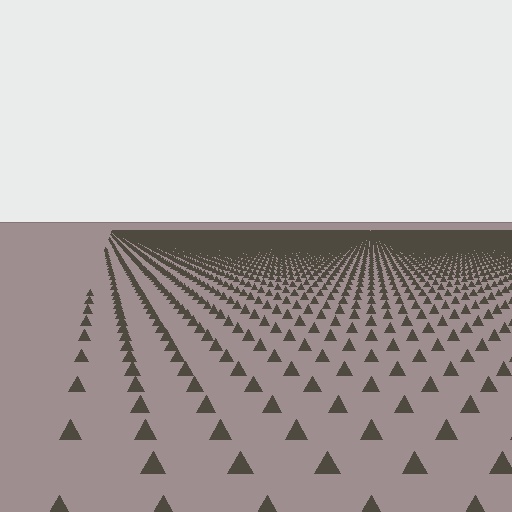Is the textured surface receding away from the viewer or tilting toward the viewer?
The surface is receding away from the viewer. Texture elements get smaller and denser toward the top.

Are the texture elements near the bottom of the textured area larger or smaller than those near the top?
Larger. Near the bottom, elements are closer to the viewer and appear at a bigger on-screen size.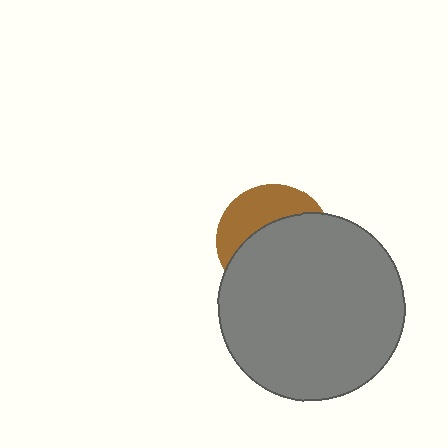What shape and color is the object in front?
The object in front is a gray circle.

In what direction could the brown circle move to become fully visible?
The brown circle could move up. That would shift it out from behind the gray circle entirely.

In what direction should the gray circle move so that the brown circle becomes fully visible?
The gray circle should move down. That is the shortest direction to clear the overlap and leave the brown circle fully visible.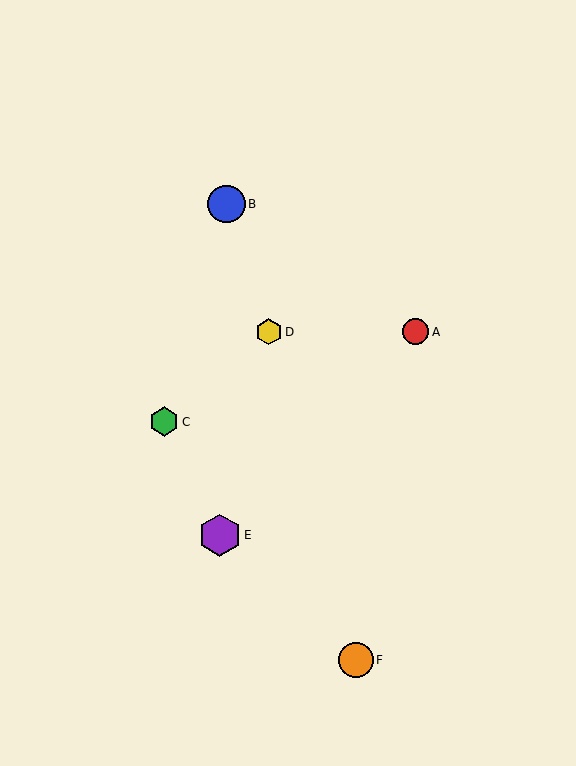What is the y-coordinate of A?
Object A is at y≈332.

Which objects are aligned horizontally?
Objects A, D are aligned horizontally.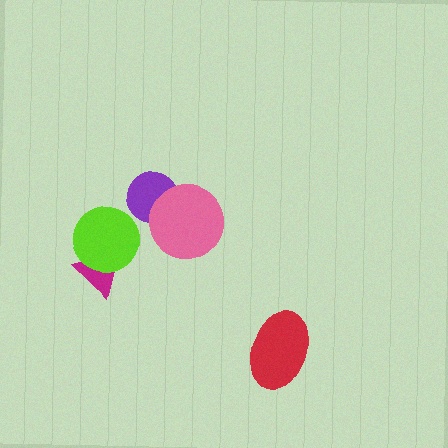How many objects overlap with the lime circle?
1 object overlaps with the lime circle.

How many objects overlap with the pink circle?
1 object overlaps with the pink circle.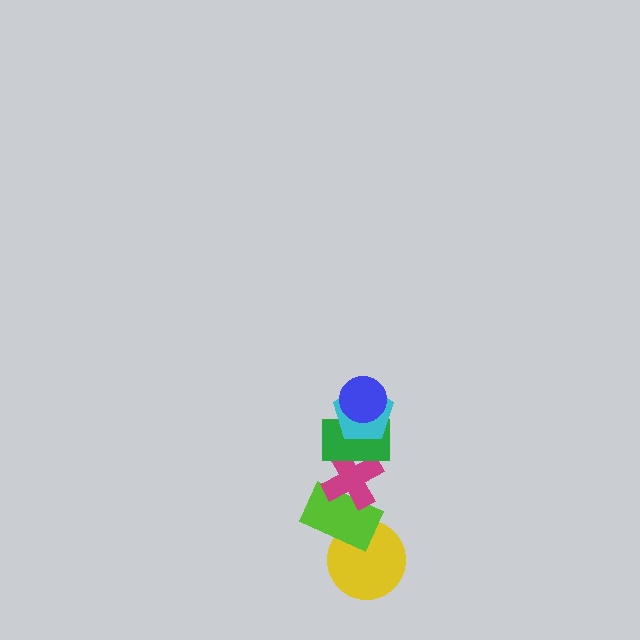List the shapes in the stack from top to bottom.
From top to bottom: the blue circle, the cyan pentagon, the green rectangle, the magenta cross, the lime rectangle, the yellow circle.